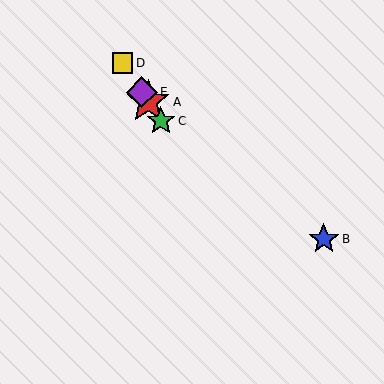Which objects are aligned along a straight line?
Objects A, C, D, E are aligned along a straight line.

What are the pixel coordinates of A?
Object A is at (148, 102).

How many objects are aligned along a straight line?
4 objects (A, C, D, E) are aligned along a straight line.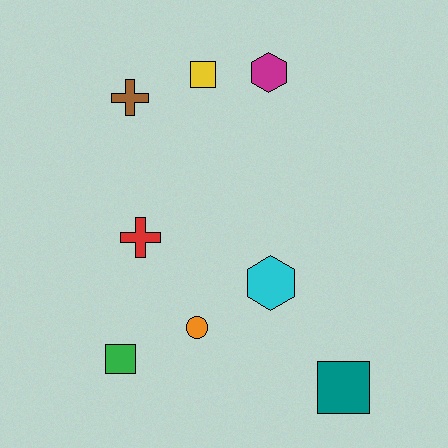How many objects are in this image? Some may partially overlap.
There are 8 objects.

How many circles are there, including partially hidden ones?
There is 1 circle.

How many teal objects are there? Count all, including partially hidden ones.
There is 1 teal object.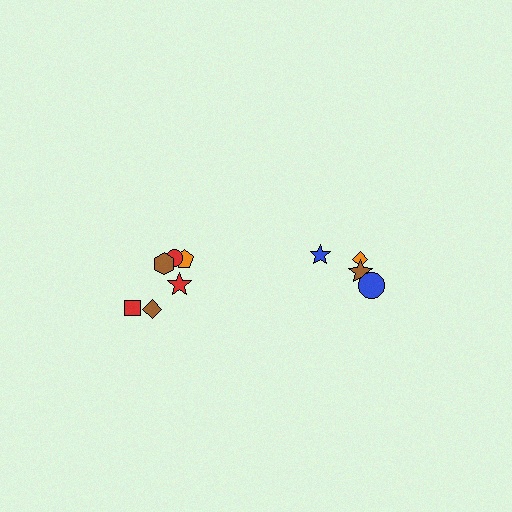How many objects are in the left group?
There are 6 objects.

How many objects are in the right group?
There are 4 objects.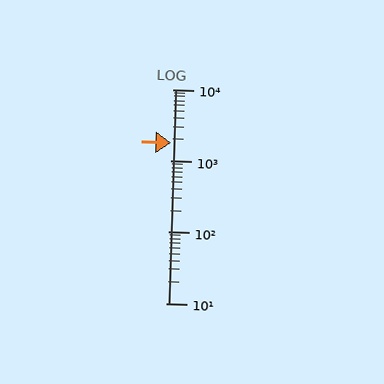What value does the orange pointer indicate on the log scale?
The pointer indicates approximately 1800.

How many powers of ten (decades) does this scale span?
The scale spans 3 decades, from 10 to 10000.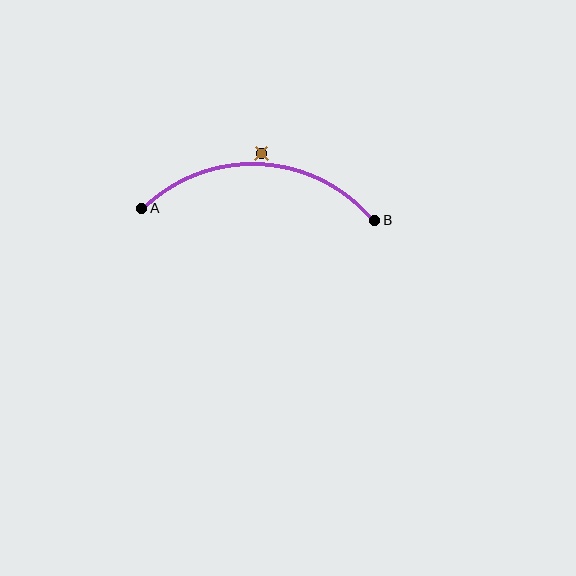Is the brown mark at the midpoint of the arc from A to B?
No — the brown mark does not lie on the arc at all. It sits slightly outside the curve.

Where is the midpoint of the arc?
The arc midpoint is the point on the curve farthest from the straight line joining A and B. It sits above that line.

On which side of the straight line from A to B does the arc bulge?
The arc bulges above the straight line connecting A and B.